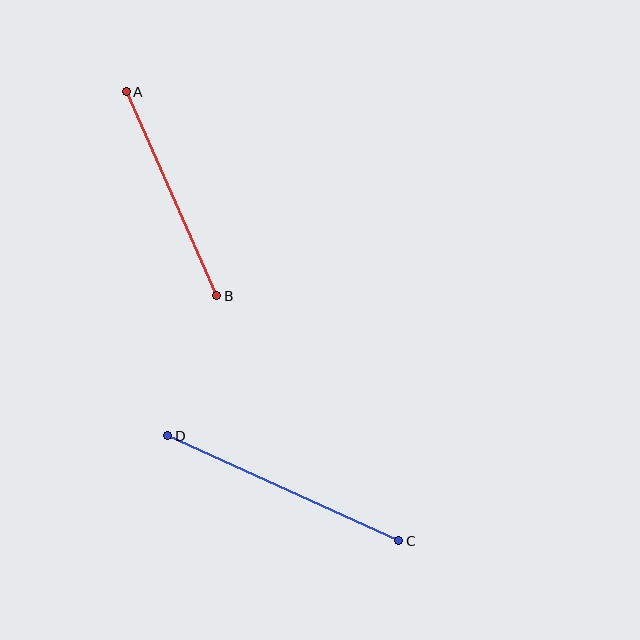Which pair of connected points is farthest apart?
Points C and D are farthest apart.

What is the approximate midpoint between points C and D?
The midpoint is at approximately (283, 488) pixels.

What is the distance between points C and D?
The distance is approximately 253 pixels.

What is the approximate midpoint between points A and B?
The midpoint is at approximately (171, 194) pixels.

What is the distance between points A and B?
The distance is approximately 223 pixels.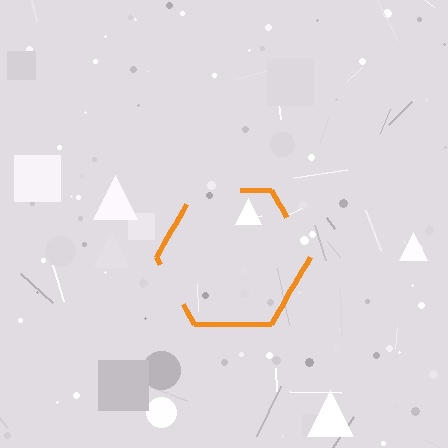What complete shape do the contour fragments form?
The contour fragments form a hexagon.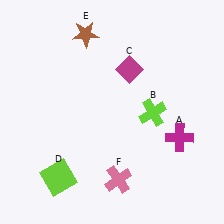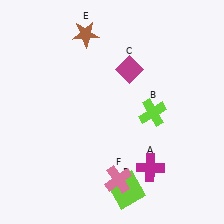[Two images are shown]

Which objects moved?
The objects that moved are: the magenta cross (A), the lime square (D).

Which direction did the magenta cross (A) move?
The magenta cross (A) moved down.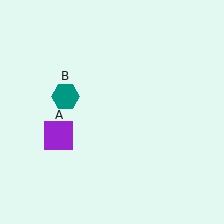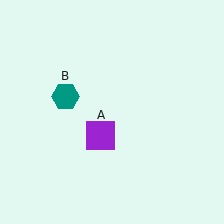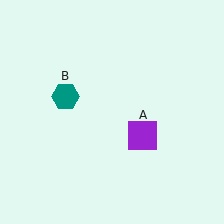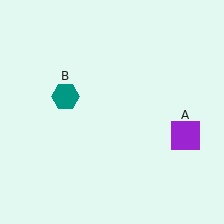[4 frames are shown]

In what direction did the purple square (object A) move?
The purple square (object A) moved right.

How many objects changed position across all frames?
1 object changed position: purple square (object A).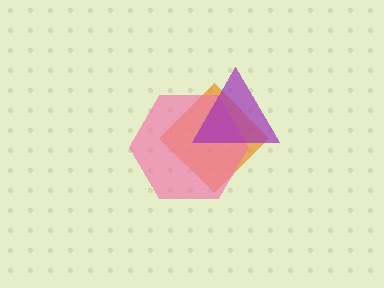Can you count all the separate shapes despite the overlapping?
Yes, there are 3 separate shapes.